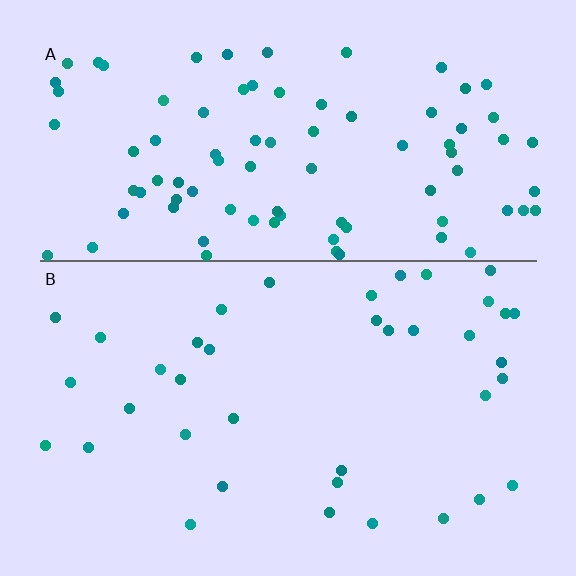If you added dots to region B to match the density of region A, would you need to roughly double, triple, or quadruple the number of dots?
Approximately double.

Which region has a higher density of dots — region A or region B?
A (the top).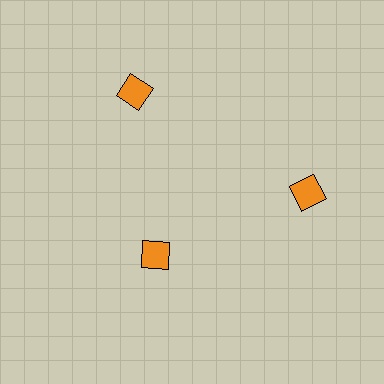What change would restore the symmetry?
The symmetry would be restored by moving it outward, back onto the ring so that all 3 diamonds sit at equal angles and equal distance from the center.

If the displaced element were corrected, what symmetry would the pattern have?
It would have 3-fold rotational symmetry — the pattern would map onto itself every 120 degrees.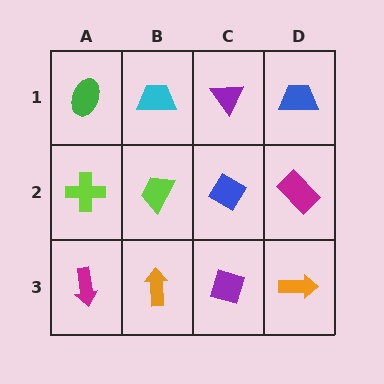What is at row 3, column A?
A magenta arrow.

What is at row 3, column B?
An orange arrow.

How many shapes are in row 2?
4 shapes.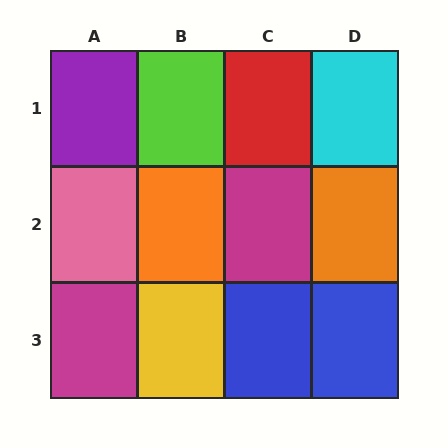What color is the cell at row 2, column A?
Pink.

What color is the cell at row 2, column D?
Orange.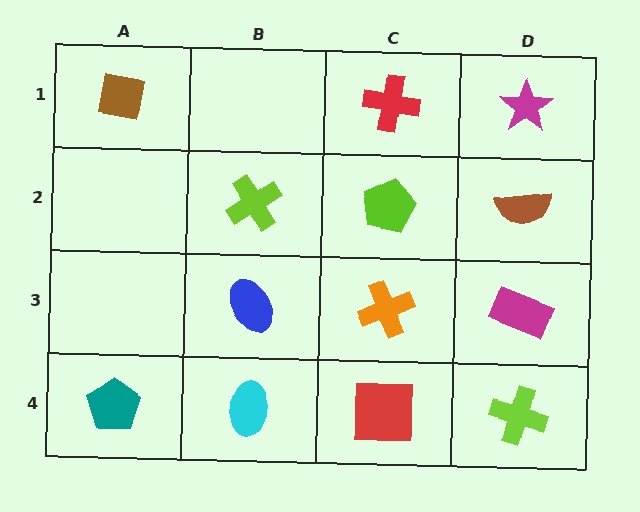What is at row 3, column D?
A magenta rectangle.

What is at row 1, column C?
A red cross.